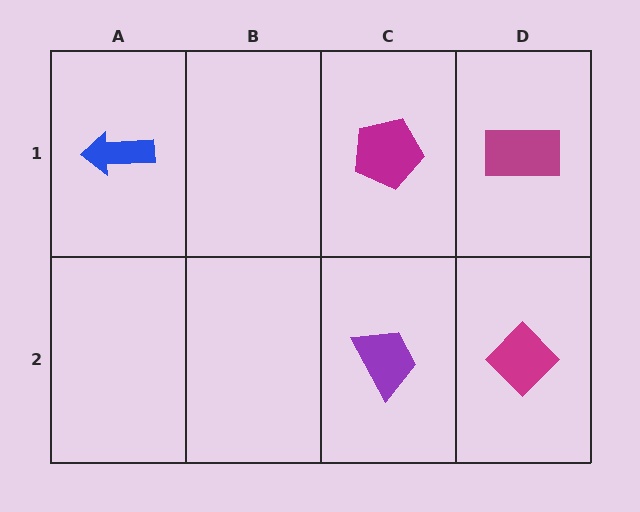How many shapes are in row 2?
2 shapes.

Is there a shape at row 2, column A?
No, that cell is empty.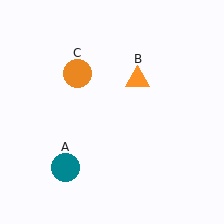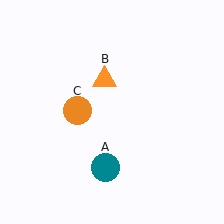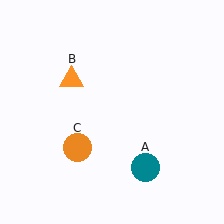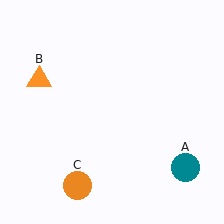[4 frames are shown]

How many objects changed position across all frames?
3 objects changed position: teal circle (object A), orange triangle (object B), orange circle (object C).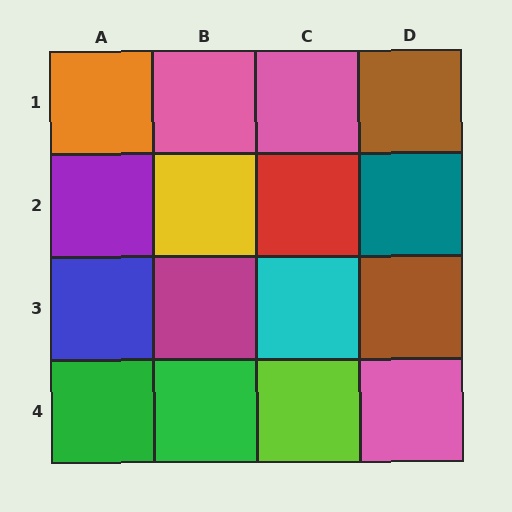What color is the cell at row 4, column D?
Pink.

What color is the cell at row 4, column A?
Green.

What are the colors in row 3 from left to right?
Blue, magenta, cyan, brown.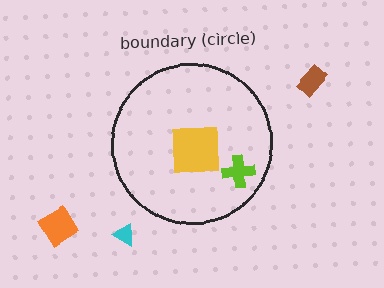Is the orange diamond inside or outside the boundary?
Outside.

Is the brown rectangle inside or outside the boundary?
Outside.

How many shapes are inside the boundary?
2 inside, 3 outside.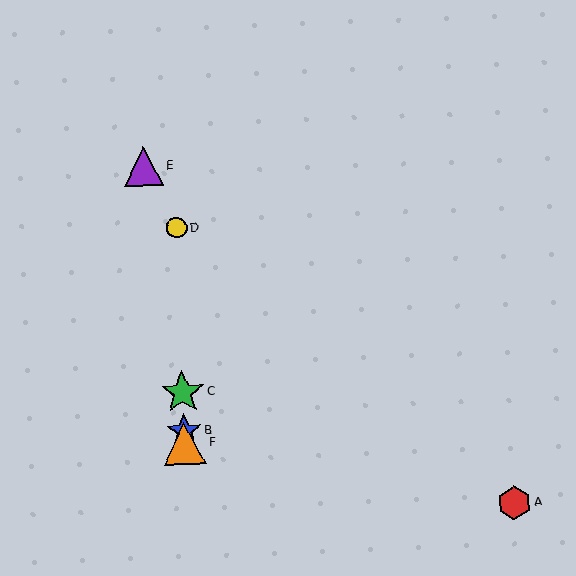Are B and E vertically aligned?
No, B is at x≈184 and E is at x≈143.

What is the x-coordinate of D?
Object D is at x≈176.